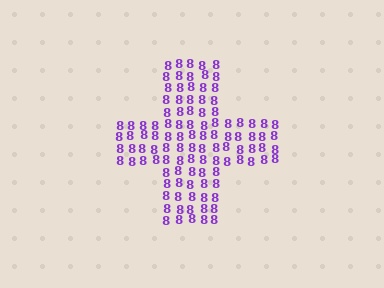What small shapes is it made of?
It is made of small digit 8's.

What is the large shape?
The large shape is a cross.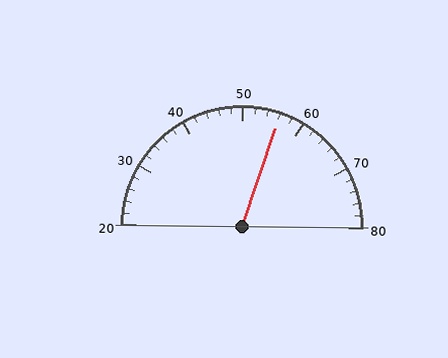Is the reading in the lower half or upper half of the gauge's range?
The reading is in the upper half of the range (20 to 80).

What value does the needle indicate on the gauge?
The needle indicates approximately 56.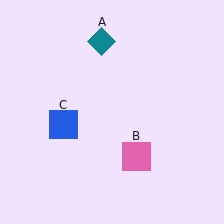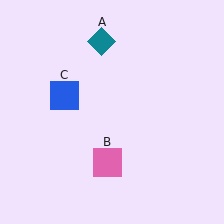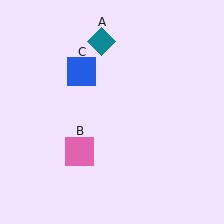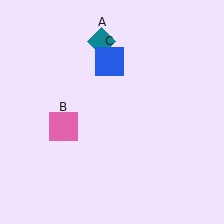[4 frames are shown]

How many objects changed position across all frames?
2 objects changed position: pink square (object B), blue square (object C).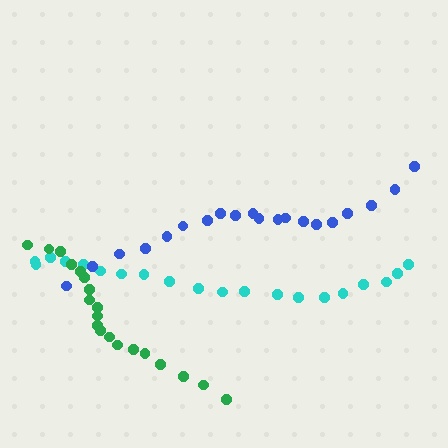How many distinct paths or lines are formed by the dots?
There are 3 distinct paths.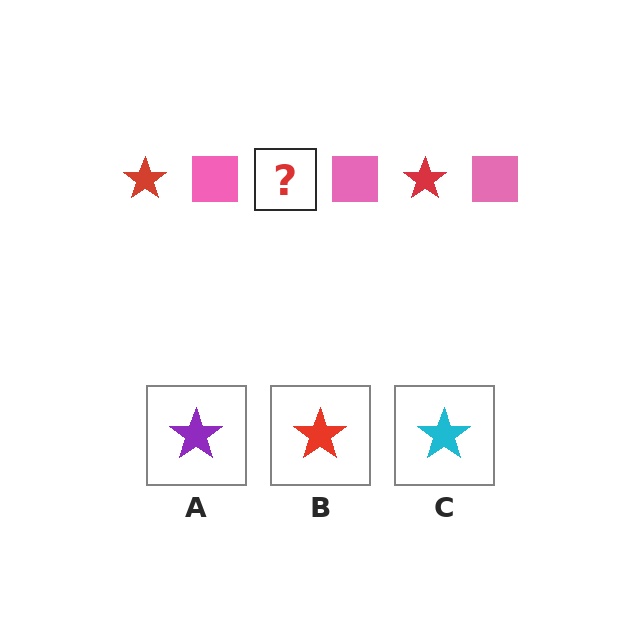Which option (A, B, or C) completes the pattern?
B.